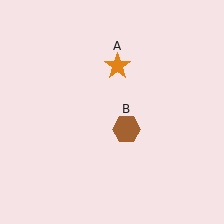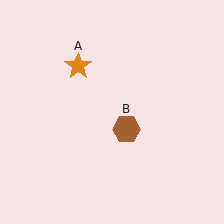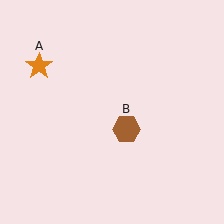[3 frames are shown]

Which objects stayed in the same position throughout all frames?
Brown hexagon (object B) remained stationary.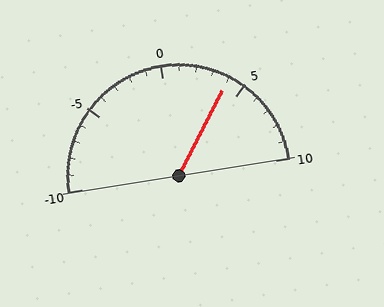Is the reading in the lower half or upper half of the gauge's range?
The reading is in the upper half of the range (-10 to 10).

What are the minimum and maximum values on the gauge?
The gauge ranges from -10 to 10.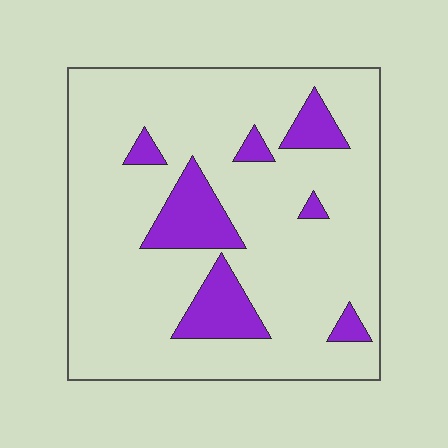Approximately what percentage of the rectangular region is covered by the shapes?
Approximately 15%.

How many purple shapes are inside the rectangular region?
7.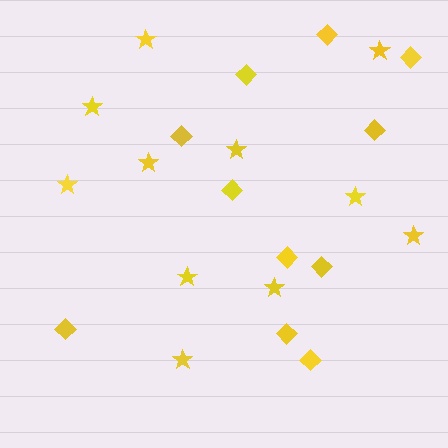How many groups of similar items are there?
There are 2 groups: one group of stars (11) and one group of diamonds (11).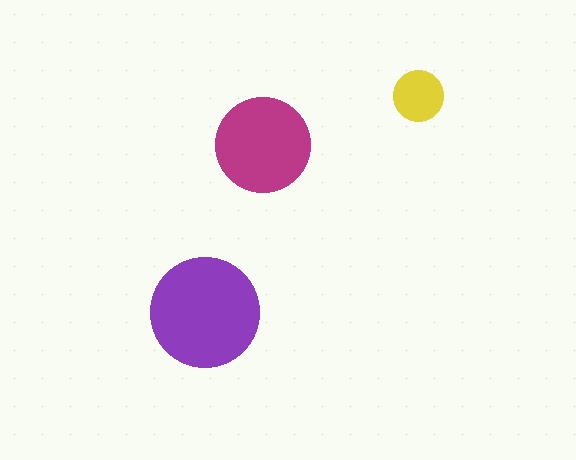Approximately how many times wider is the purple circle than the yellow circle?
About 2 times wider.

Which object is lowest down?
The purple circle is bottommost.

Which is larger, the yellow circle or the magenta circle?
The magenta one.